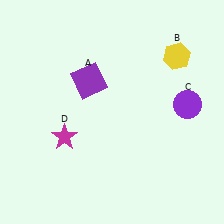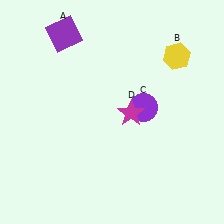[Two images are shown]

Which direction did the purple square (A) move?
The purple square (A) moved up.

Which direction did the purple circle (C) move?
The purple circle (C) moved left.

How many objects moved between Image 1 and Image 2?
3 objects moved between the two images.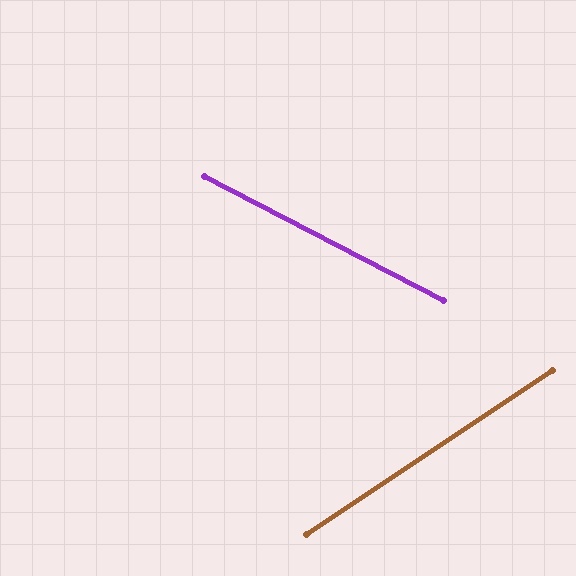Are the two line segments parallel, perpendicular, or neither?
Neither parallel nor perpendicular — they differ by about 61°.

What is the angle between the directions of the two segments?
Approximately 61 degrees.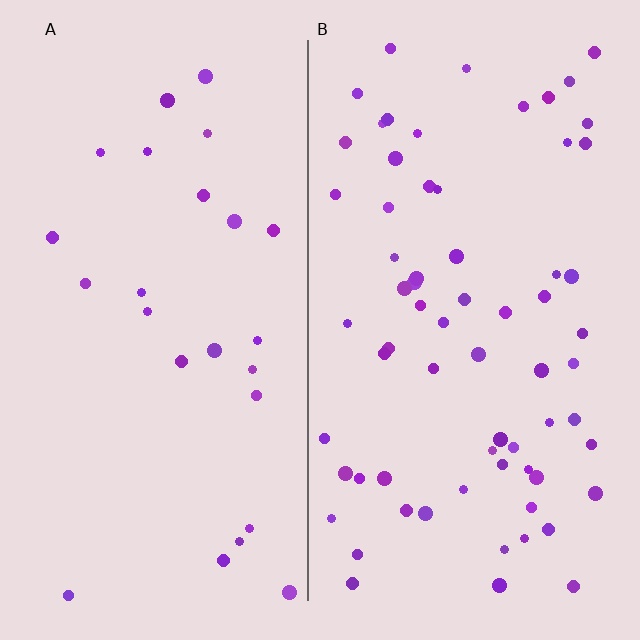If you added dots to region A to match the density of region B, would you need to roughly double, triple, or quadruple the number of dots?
Approximately triple.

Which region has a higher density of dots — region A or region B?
B (the right).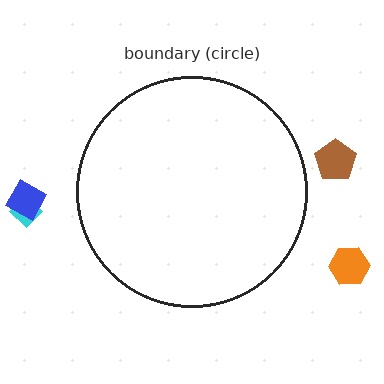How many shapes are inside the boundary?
0 inside, 4 outside.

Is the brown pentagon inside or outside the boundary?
Outside.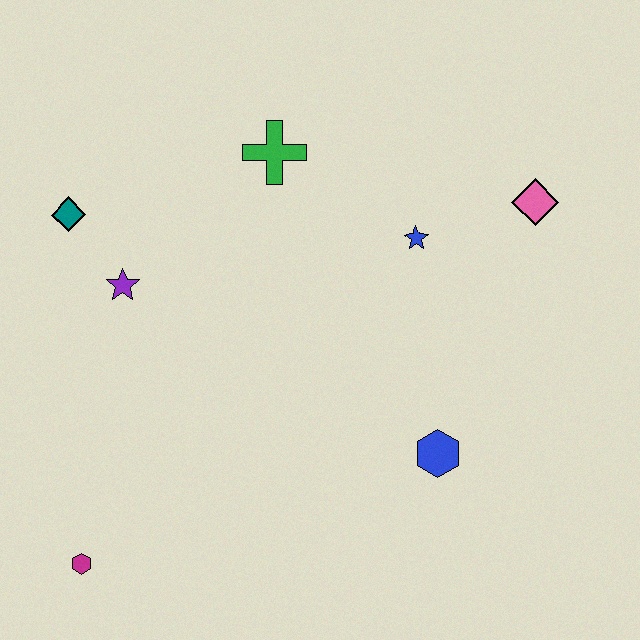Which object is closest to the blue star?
The pink diamond is closest to the blue star.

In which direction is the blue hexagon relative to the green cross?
The blue hexagon is below the green cross.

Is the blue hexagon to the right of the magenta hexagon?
Yes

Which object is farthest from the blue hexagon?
The teal diamond is farthest from the blue hexagon.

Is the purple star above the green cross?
No